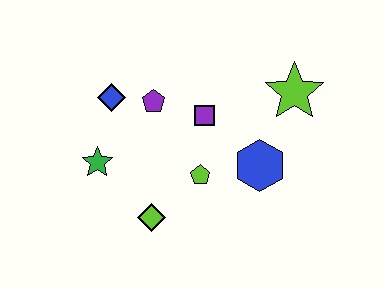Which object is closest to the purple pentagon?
The blue diamond is closest to the purple pentagon.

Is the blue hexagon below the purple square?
Yes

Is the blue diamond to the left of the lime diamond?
Yes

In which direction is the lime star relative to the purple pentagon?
The lime star is to the right of the purple pentagon.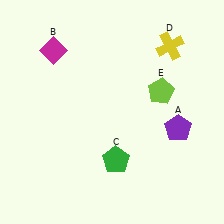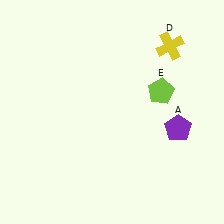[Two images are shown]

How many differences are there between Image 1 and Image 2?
There are 2 differences between the two images.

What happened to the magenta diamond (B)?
The magenta diamond (B) was removed in Image 2. It was in the top-left area of Image 1.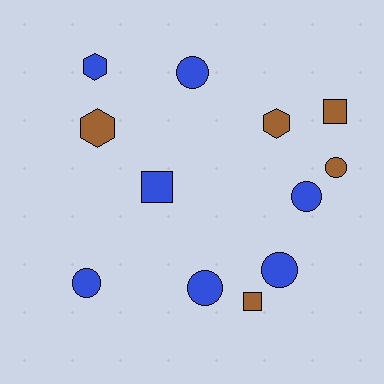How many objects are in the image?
There are 12 objects.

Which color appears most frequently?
Blue, with 7 objects.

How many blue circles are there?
There are 5 blue circles.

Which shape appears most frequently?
Circle, with 6 objects.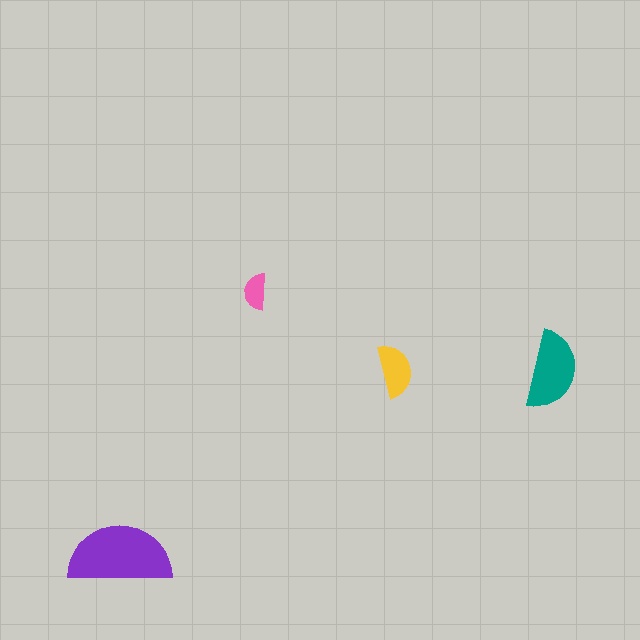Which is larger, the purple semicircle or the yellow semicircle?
The purple one.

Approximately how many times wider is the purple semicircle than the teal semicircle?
About 1.5 times wider.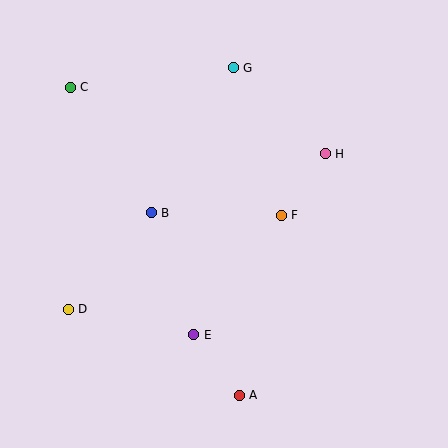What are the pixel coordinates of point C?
Point C is at (70, 87).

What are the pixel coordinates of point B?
Point B is at (151, 213).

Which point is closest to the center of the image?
Point F at (281, 215) is closest to the center.